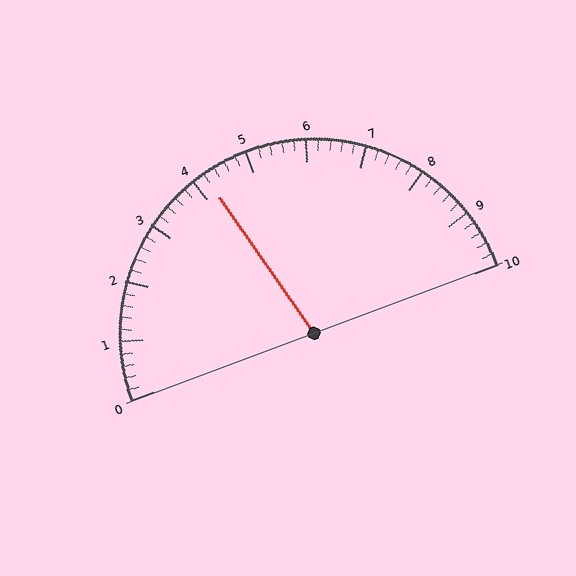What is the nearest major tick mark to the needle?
The nearest major tick mark is 4.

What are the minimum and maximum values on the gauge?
The gauge ranges from 0 to 10.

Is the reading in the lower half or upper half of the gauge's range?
The reading is in the lower half of the range (0 to 10).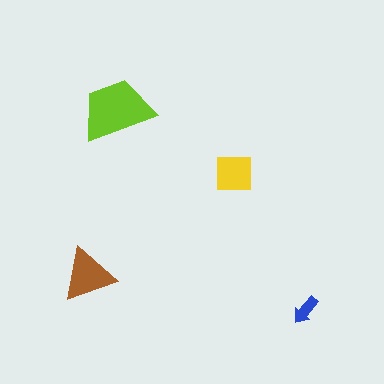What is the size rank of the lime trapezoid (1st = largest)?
1st.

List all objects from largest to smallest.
The lime trapezoid, the brown triangle, the yellow square, the blue arrow.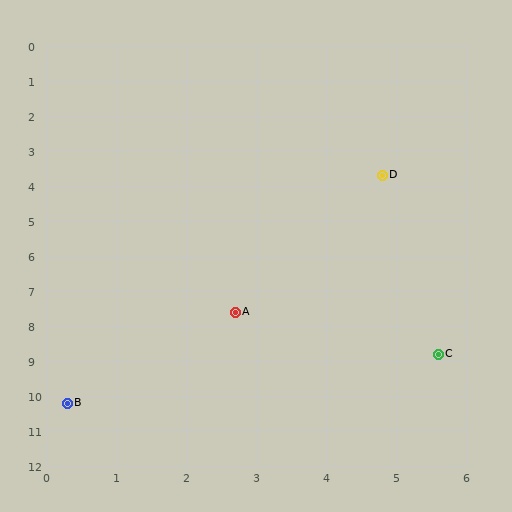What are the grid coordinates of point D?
Point D is at approximately (4.8, 3.7).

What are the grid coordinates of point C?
Point C is at approximately (5.6, 8.8).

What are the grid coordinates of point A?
Point A is at approximately (2.7, 7.6).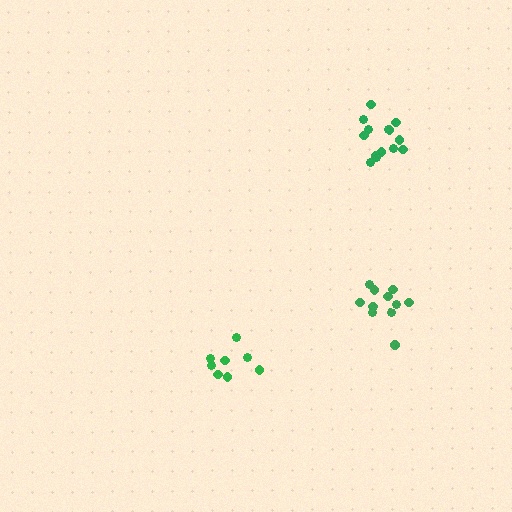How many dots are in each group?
Group 1: 14 dots, Group 2: 8 dots, Group 3: 11 dots (33 total).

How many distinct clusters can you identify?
There are 3 distinct clusters.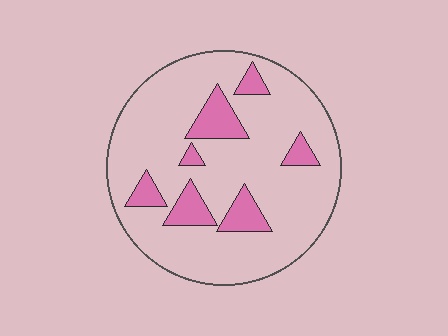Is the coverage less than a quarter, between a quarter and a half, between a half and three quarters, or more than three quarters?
Less than a quarter.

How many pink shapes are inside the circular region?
7.